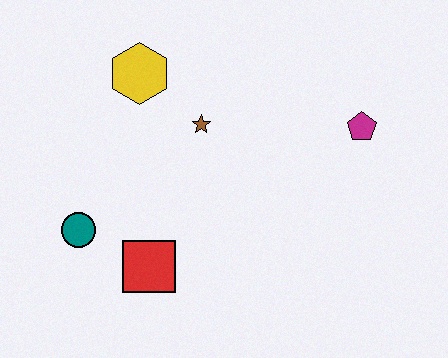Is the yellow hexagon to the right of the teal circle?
Yes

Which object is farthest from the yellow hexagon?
The magenta pentagon is farthest from the yellow hexagon.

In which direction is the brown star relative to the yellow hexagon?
The brown star is to the right of the yellow hexagon.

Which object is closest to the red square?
The teal circle is closest to the red square.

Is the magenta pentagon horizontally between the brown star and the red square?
No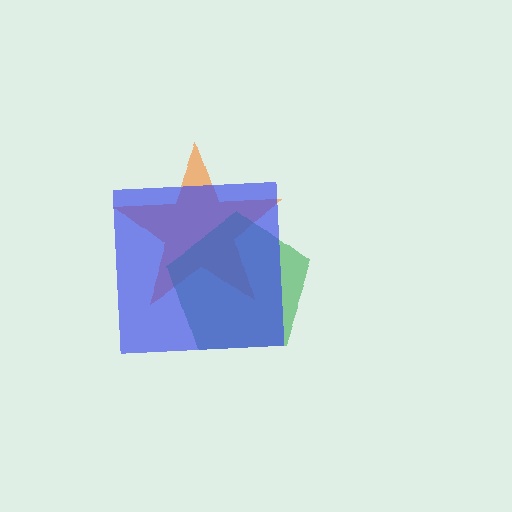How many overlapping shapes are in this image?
There are 3 overlapping shapes in the image.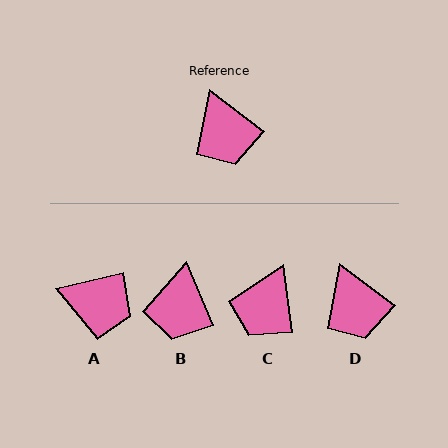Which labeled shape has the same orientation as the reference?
D.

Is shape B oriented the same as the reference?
No, it is off by about 30 degrees.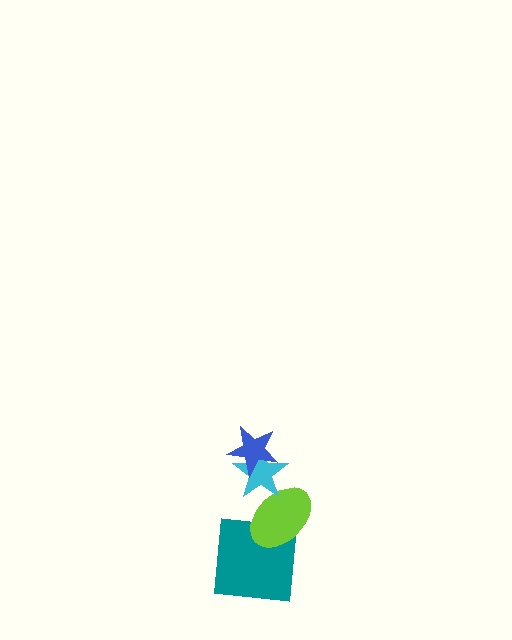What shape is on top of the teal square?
The lime ellipse is on top of the teal square.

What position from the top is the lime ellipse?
The lime ellipse is 3rd from the top.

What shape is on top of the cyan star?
The blue star is on top of the cyan star.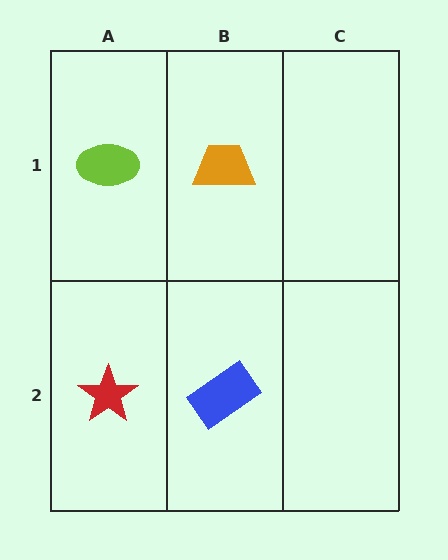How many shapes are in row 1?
2 shapes.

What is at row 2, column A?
A red star.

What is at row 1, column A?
A lime ellipse.